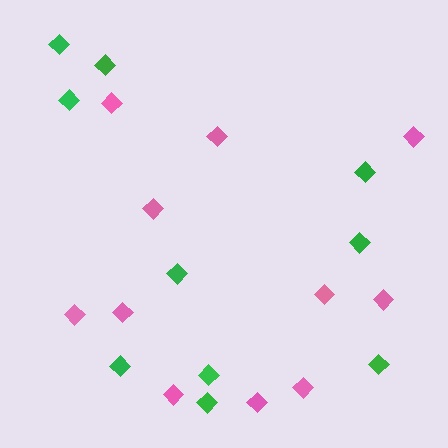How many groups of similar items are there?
There are 2 groups: one group of pink diamonds (11) and one group of green diamonds (10).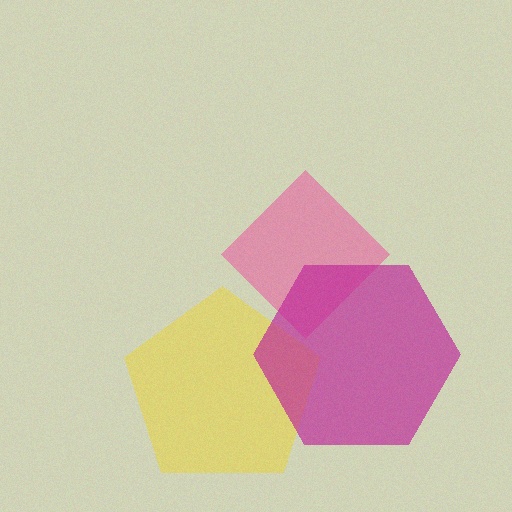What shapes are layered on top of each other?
The layered shapes are: a yellow pentagon, a pink diamond, a magenta hexagon.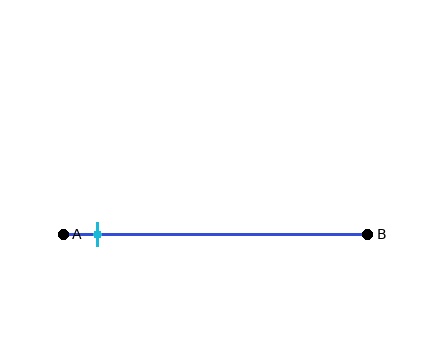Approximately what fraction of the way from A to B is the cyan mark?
The cyan mark is approximately 10% of the way from A to B.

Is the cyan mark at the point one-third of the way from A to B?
No, the mark is at about 10% from A, not at the 33% one-third point.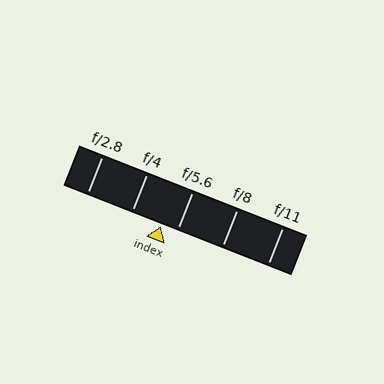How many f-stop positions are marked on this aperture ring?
There are 5 f-stop positions marked.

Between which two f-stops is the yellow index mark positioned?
The index mark is between f/4 and f/5.6.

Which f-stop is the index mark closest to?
The index mark is closest to f/5.6.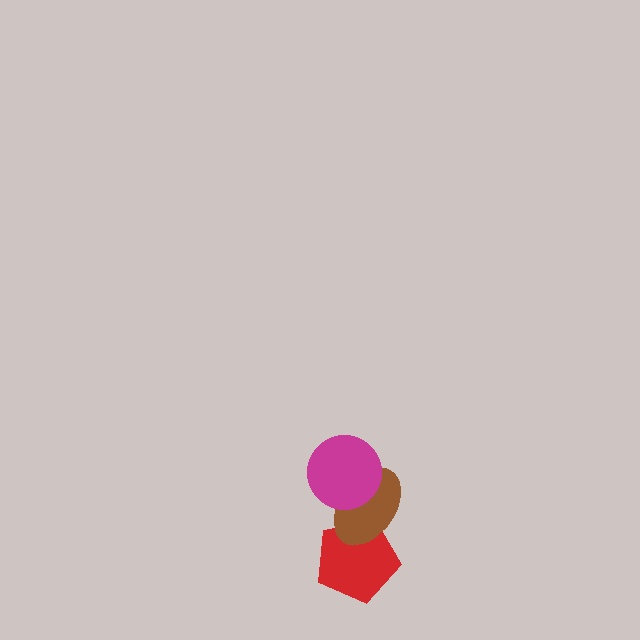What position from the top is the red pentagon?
The red pentagon is 3rd from the top.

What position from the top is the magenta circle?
The magenta circle is 1st from the top.